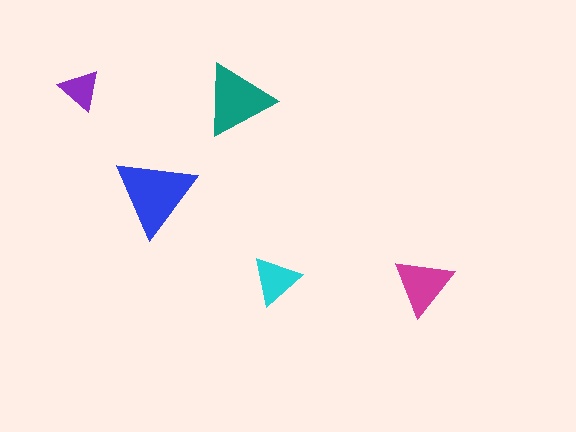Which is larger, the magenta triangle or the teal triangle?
The teal one.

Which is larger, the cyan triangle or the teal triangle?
The teal one.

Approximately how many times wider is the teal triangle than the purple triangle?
About 1.5 times wider.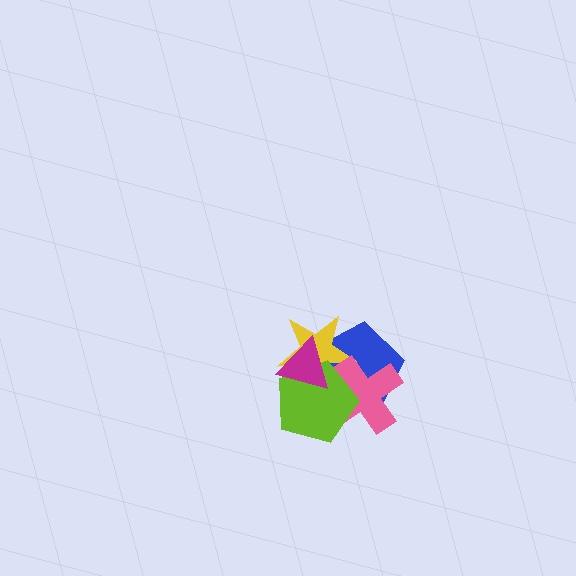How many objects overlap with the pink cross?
3 objects overlap with the pink cross.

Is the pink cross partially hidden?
Yes, it is partially covered by another shape.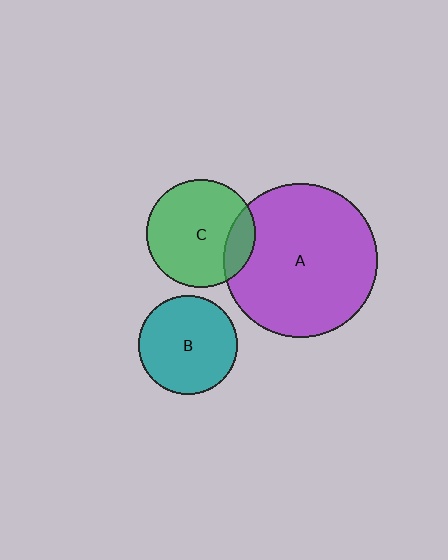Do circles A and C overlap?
Yes.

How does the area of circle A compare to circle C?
Approximately 2.0 times.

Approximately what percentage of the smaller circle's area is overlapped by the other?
Approximately 15%.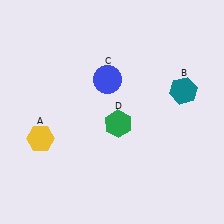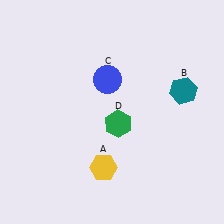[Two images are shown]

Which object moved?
The yellow hexagon (A) moved right.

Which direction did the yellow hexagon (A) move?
The yellow hexagon (A) moved right.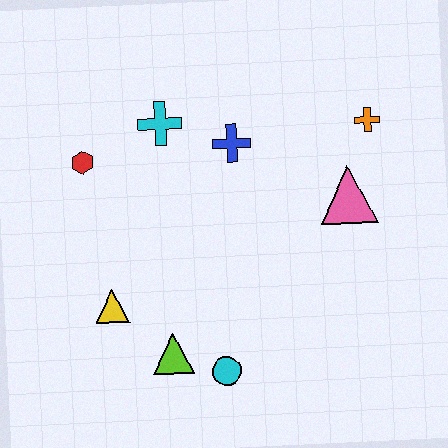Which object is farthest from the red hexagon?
The orange cross is farthest from the red hexagon.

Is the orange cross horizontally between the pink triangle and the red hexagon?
No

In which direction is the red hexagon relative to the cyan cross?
The red hexagon is to the left of the cyan cross.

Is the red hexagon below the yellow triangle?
No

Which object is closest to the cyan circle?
The lime triangle is closest to the cyan circle.